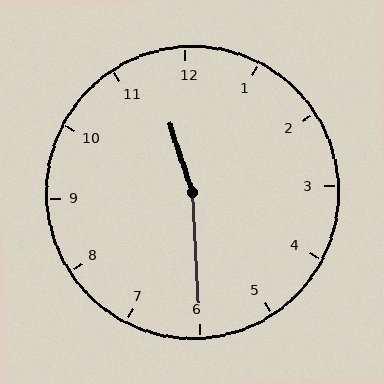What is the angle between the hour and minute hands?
Approximately 165 degrees.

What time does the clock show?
11:30.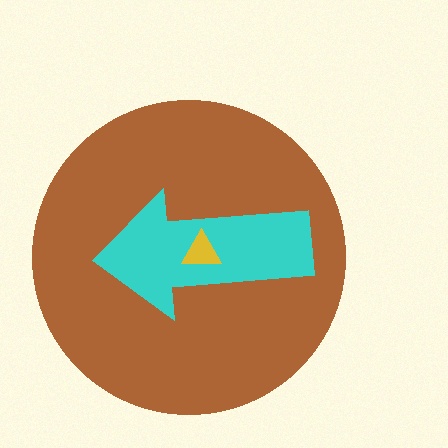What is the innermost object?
The yellow triangle.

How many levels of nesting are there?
3.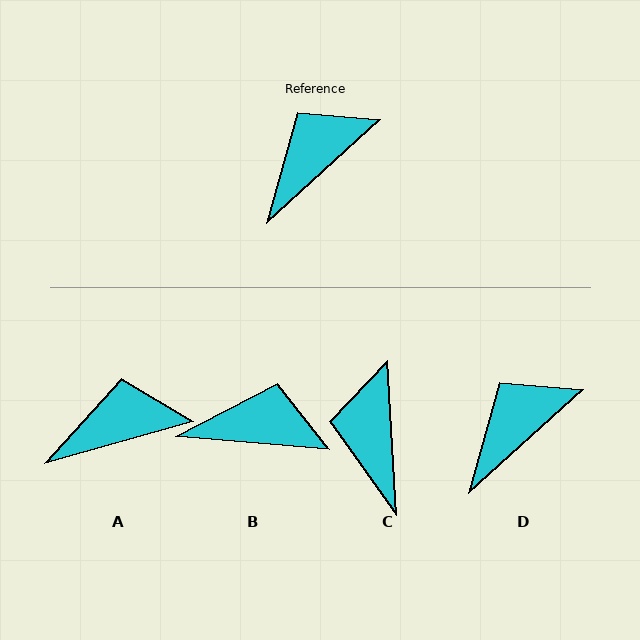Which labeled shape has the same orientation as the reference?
D.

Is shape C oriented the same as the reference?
No, it is off by about 51 degrees.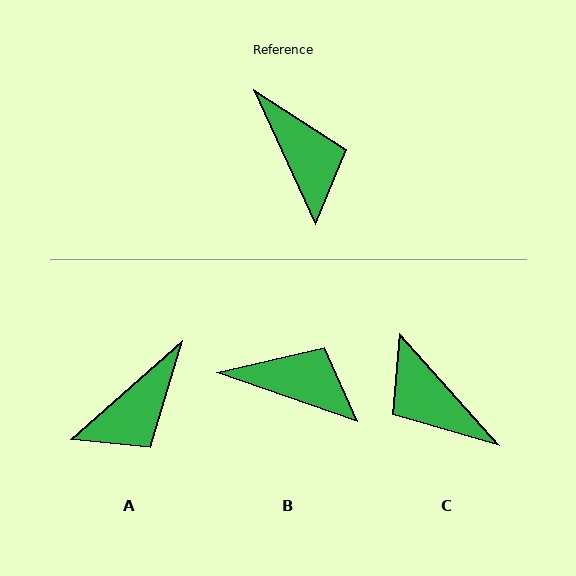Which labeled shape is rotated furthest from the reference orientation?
C, about 163 degrees away.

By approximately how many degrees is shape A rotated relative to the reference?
Approximately 73 degrees clockwise.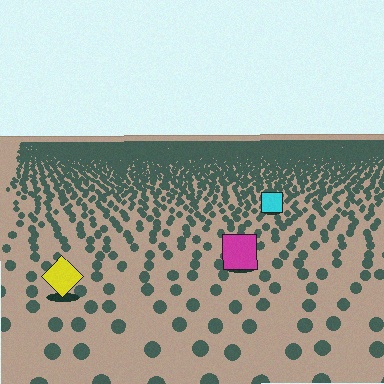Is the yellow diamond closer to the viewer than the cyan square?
Yes. The yellow diamond is closer — you can tell from the texture gradient: the ground texture is coarser near it.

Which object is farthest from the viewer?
The cyan square is farthest from the viewer. It appears smaller and the ground texture around it is denser.